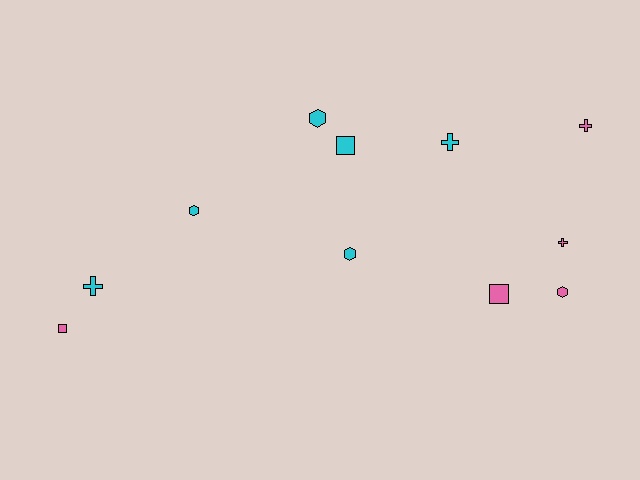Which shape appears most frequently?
Hexagon, with 4 objects.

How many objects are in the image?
There are 11 objects.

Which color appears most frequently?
Cyan, with 6 objects.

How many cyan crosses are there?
There are 2 cyan crosses.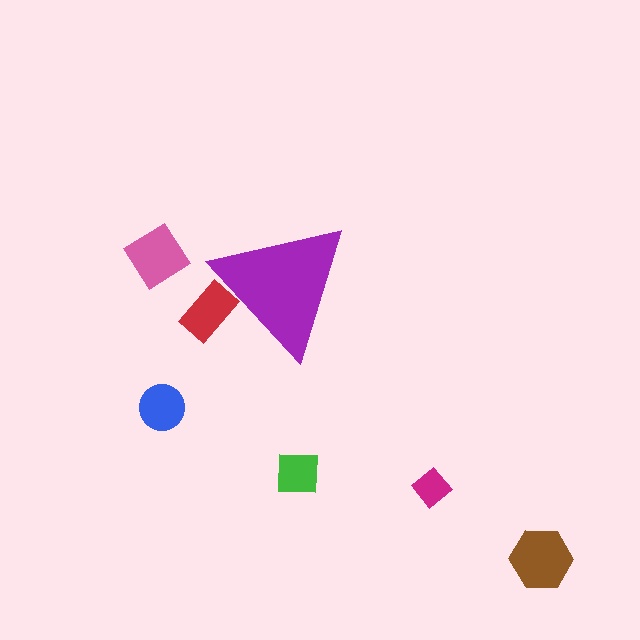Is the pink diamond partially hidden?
No, the pink diamond is fully visible.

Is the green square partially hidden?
No, the green square is fully visible.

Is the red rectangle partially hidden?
Yes, the red rectangle is partially hidden behind the purple triangle.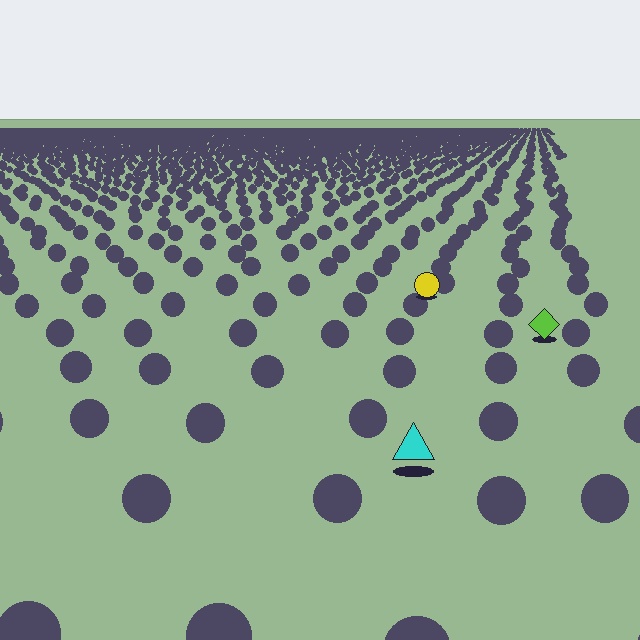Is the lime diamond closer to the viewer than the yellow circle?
Yes. The lime diamond is closer — you can tell from the texture gradient: the ground texture is coarser near it.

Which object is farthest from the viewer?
The yellow circle is farthest from the viewer. It appears smaller and the ground texture around it is denser.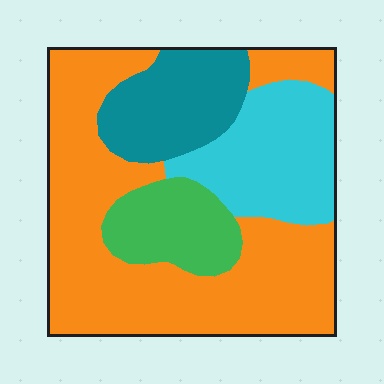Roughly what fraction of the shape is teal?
Teal covers around 15% of the shape.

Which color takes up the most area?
Orange, at roughly 50%.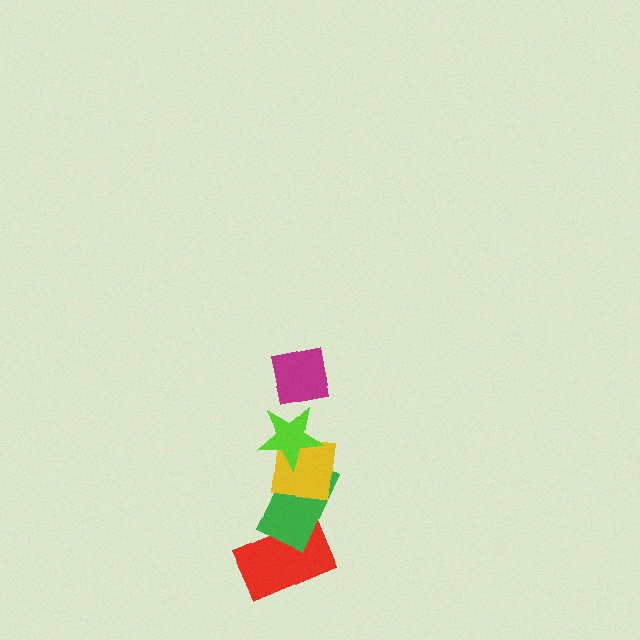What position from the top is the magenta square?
The magenta square is 1st from the top.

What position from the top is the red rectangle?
The red rectangle is 5th from the top.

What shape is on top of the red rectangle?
The green rectangle is on top of the red rectangle.